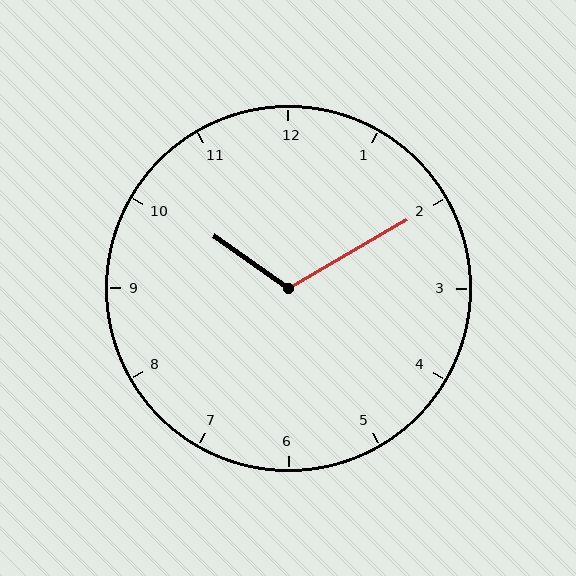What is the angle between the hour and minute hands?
Approximately 115 degrees.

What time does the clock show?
10:10.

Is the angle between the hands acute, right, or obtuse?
It is obtuse.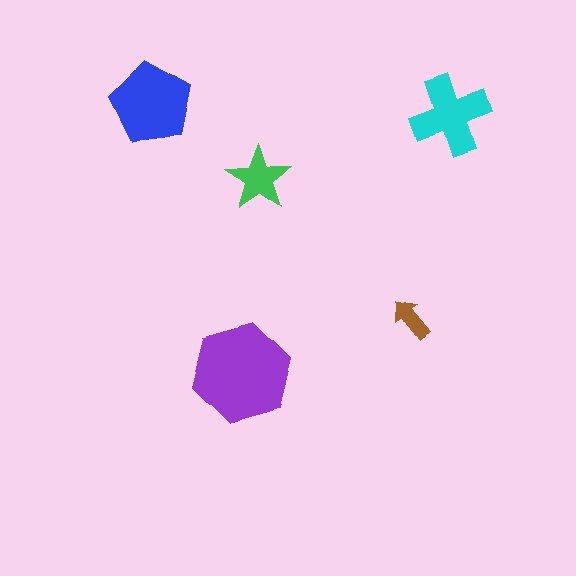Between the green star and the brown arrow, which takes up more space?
The green star.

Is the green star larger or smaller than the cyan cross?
Smaller.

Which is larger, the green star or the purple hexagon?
The purple hexagon.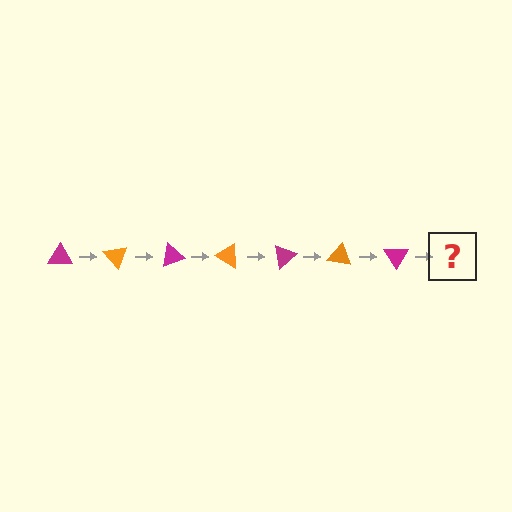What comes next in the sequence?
The next element should be an orange triangle, rotated 350 degrees from the start.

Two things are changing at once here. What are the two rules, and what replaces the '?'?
The two rules are that it rotates 50 degrees each step and the color cycles through magenta and orange. The '?' should be an orange triangle, rotated 350 degrees from the start.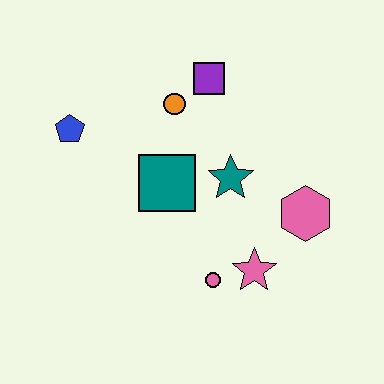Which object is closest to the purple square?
The orange circle is closest to the purple square.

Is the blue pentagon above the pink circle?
Yes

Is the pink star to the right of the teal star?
Yes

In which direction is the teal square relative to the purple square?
The teal square is below the purple square.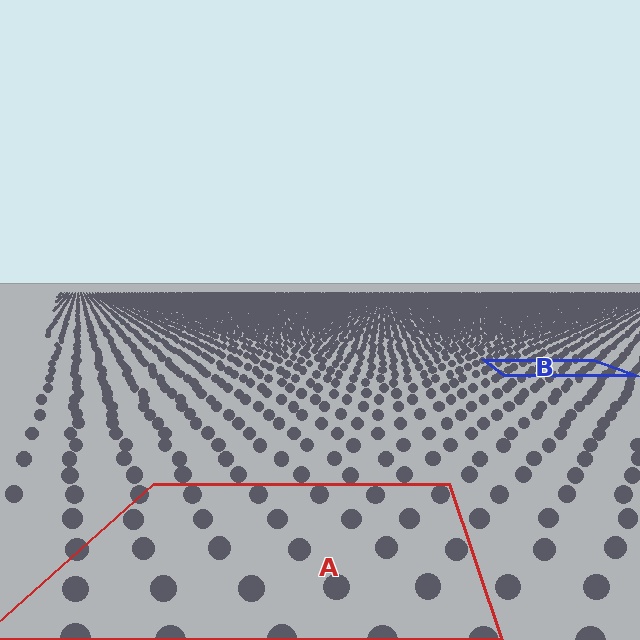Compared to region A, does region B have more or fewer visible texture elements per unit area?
Region B has more texture elements per unit area — they are packed more densely because it is farther away.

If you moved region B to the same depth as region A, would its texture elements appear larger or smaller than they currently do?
They would appear larger. At a closer depth, the same texture elements are projected at a bigger on-screen size.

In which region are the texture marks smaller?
The texture marks are smaller in region B, because it is farther away.